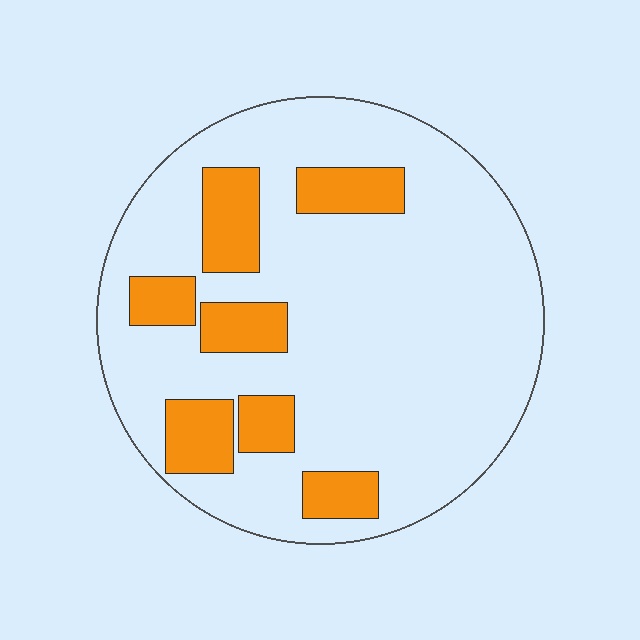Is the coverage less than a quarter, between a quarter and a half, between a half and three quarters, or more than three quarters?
Less than a quarter.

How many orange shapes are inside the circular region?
7.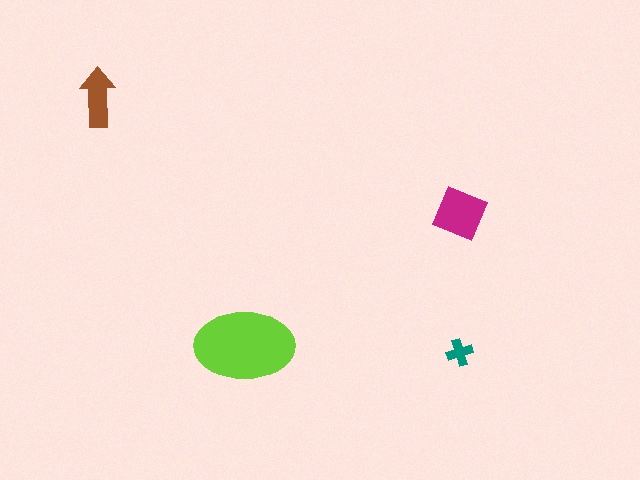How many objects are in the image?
There are 4 objects in the image.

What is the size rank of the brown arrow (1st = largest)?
3rd.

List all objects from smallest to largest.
The teal cross, the brown arrow, the magenta square, the lime ellipse.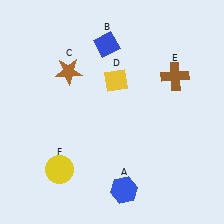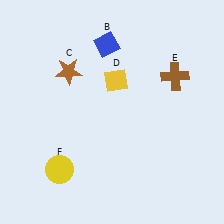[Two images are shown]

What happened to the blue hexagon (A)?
The blue hexagon (A) was removed in Image 2. It was in the bottom-right area of Image 1.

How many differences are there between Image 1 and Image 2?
There is 1 difference between the two images.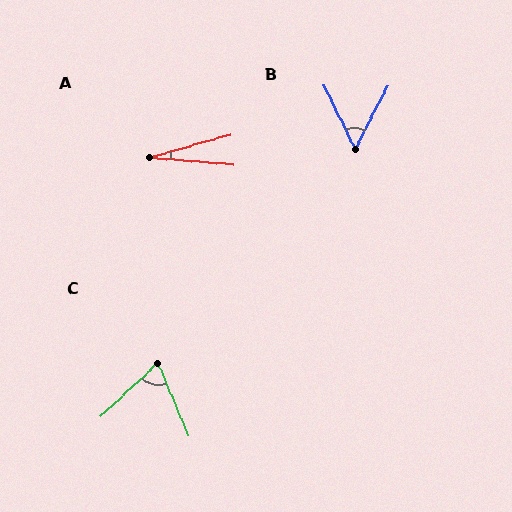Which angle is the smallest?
A, at approximately 21 degrees.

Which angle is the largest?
C, at approximately 69 degrees.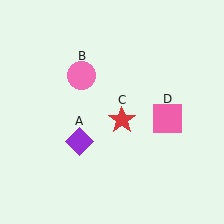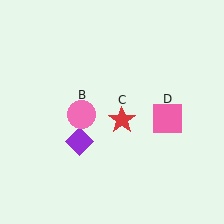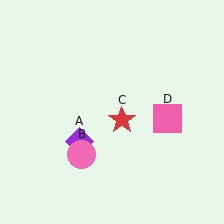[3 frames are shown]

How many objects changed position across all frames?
1 object changed position: pink circle (object B).